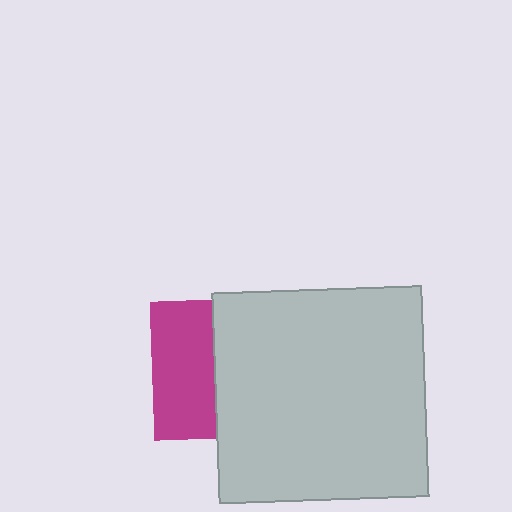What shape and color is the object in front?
The object in front is a light gray square.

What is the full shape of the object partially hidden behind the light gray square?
The partially hidden object is a magenta square.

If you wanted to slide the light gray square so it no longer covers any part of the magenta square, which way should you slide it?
Slide it right — that is the most direct way to separate the two shapes.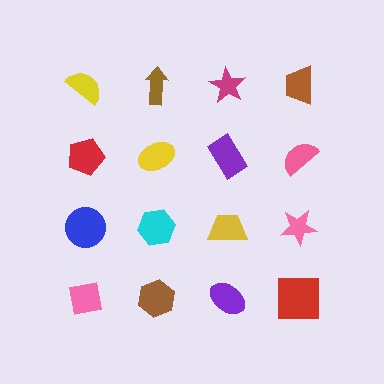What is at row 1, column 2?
A brown arrow.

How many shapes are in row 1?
4 shapes.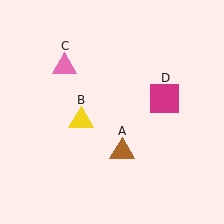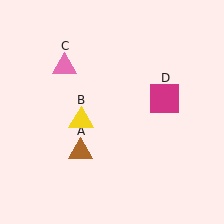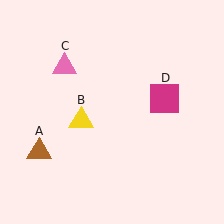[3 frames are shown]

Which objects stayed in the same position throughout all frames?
Yellow triangle (object B) and pink triangle (object C) and magenta square (object D) remained stationary.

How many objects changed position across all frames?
1 object changed position: brown triangle (object A).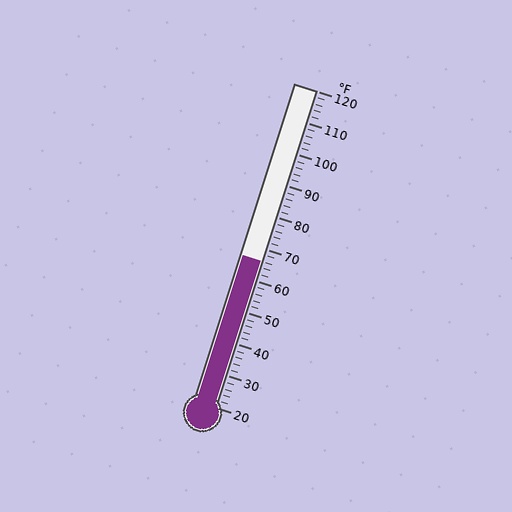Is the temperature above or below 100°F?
The temperature is below 100°F.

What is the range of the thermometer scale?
The thermometer scale ranges from 20°F to 120°F.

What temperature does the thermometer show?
The thermometer shows approximately 66°F.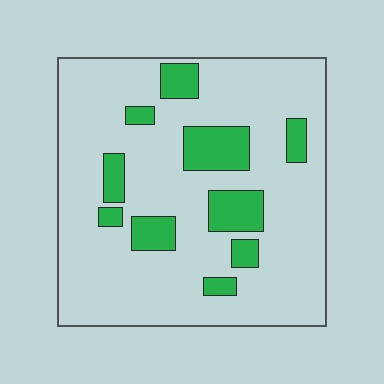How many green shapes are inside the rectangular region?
10.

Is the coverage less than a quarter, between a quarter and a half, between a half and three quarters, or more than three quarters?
Less than a quarter.